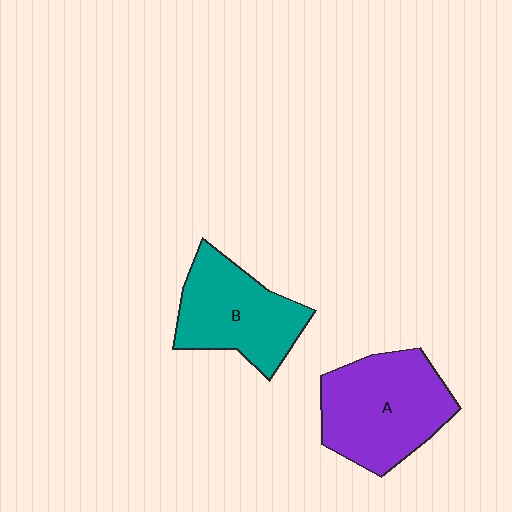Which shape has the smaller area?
Shape B (teal).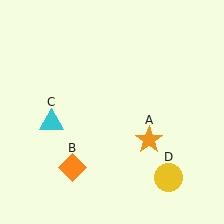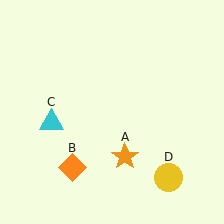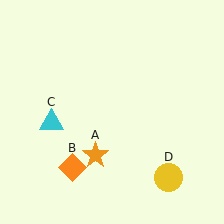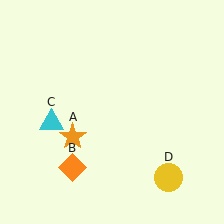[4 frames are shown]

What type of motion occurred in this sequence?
The orange star (object A) rotated clockwise around the center of the scene.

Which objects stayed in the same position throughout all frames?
Orange diamond (object B) and cyan triangle (object C) and yellow circle (object D) remained stationary.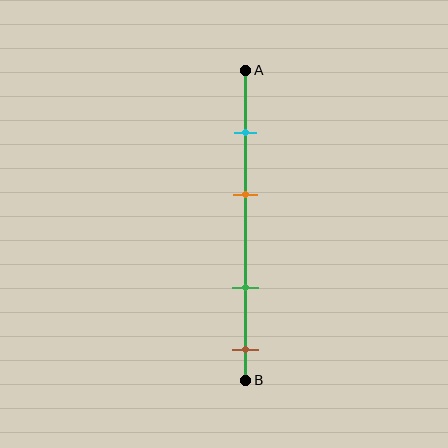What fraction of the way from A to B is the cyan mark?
The cyan mark is approximately 20% (0.2) of the way from A to B.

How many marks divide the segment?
There are 4 marks dividing the segment.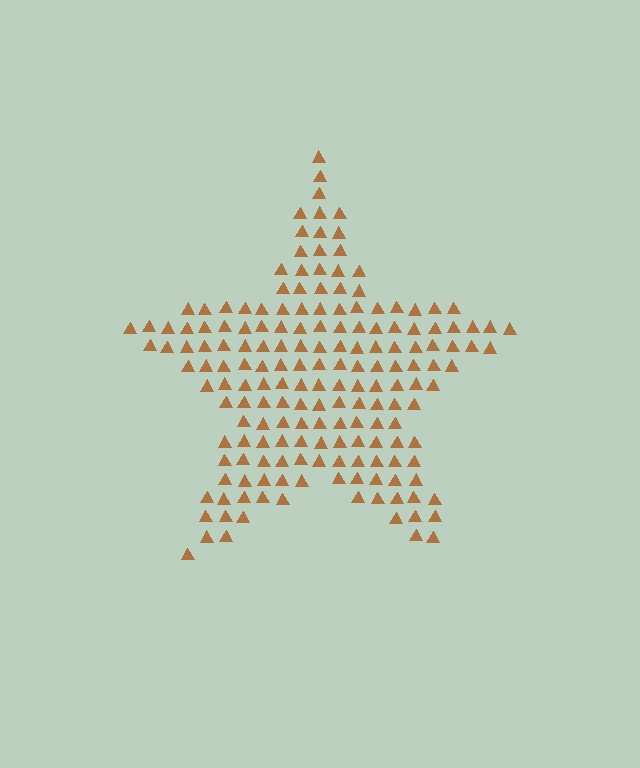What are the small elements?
The small elements are triangles.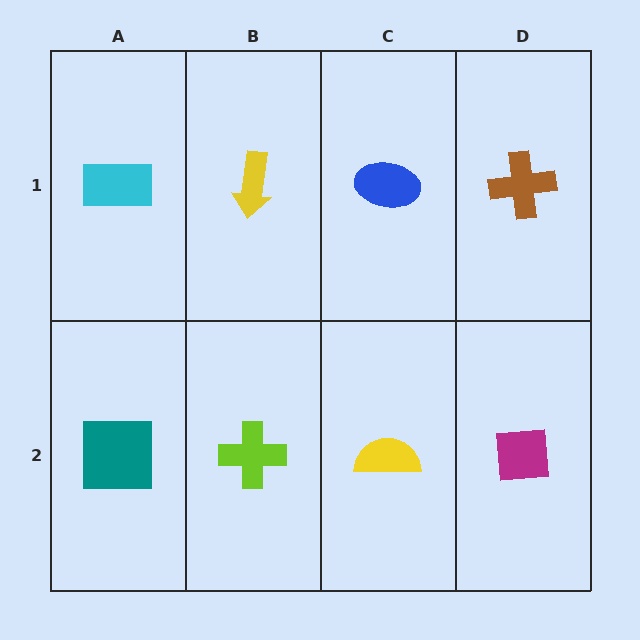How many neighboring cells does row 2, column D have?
2.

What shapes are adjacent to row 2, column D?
A brown cross (row 1, column D), a yellow semicircle (row 2, column C).